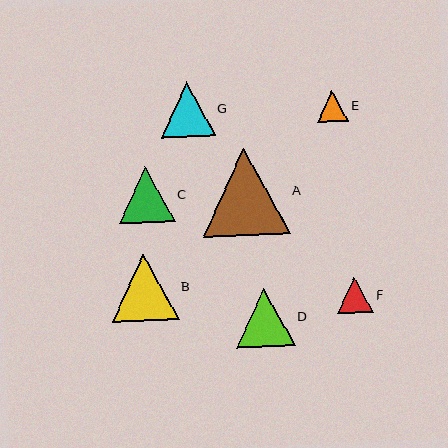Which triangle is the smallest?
Triangle E is the smallest with a size of approximately 31 pixels.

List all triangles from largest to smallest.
From largest to smallest: A, B, D, C, G, F, E.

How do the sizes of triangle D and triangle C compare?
Triangle D and triangle C are approximately the same size.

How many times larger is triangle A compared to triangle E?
Triangle A is approximately 2.8 times the size of triangle E.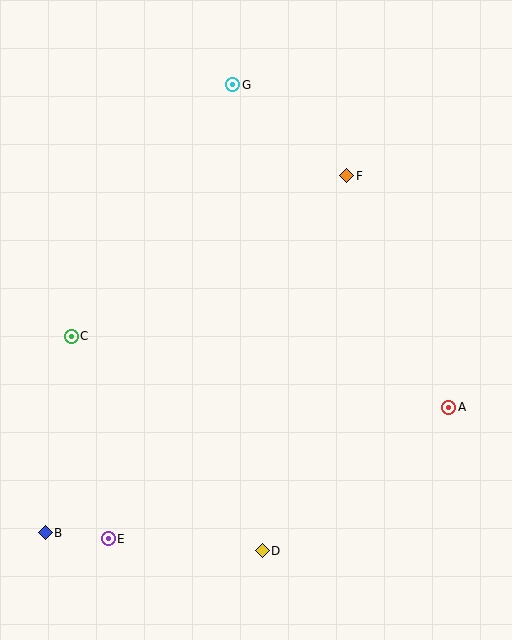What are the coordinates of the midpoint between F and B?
The midpoint between F and B is at (196, 354).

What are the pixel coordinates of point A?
Point A is at (449, 407).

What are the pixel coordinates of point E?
Point E is at (108, 539).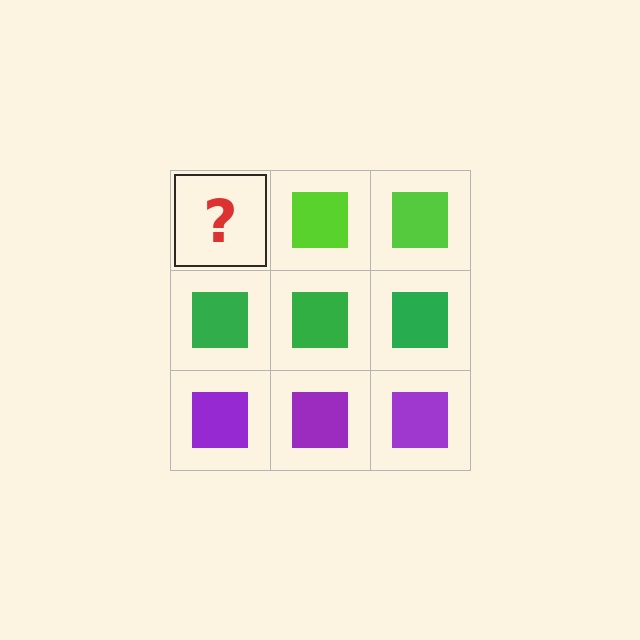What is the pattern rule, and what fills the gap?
The rule is that each row has a consistent color. The gap should be filled with a lime square.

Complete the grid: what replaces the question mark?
The question mark should be replaced with a lime square.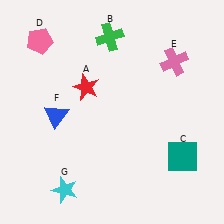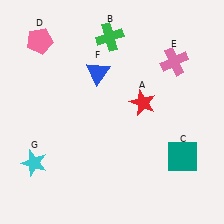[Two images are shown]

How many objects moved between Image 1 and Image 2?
3 objects moved between the two images.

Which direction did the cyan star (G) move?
The cyan star (G) moved left.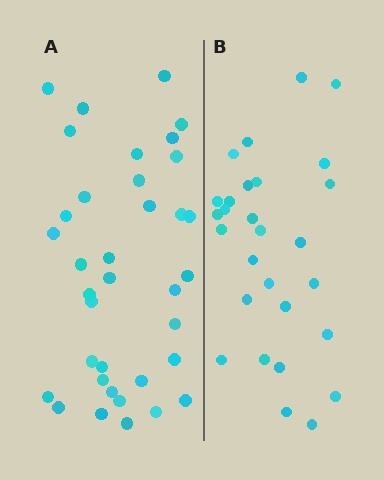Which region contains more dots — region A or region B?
Region A (the left region) has more dots.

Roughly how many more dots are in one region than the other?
Region A has roughly 8 or so more dots than region B.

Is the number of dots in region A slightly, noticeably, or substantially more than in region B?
Region A has noticeably more, but not dramatically so. The ratio is roughly 1.3 to 1.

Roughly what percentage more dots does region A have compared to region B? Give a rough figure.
About 30% more.